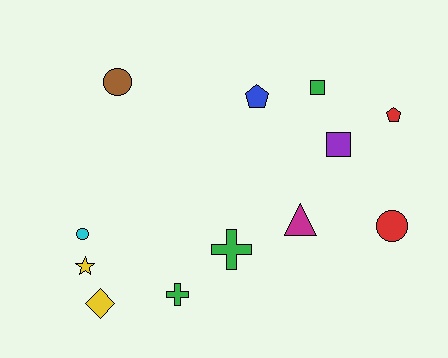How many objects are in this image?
There are 12 objects.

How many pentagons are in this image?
There are 2 pentagons.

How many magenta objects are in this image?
There is 1 magenta object.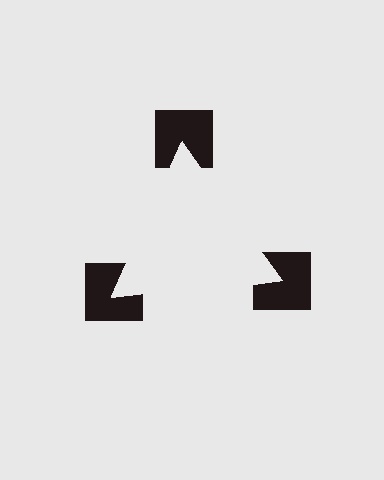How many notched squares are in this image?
There are 3 — one at each vertex of the illusory triangle.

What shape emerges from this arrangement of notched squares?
An illusory triangle — its edges are inferred from the aligned wedge cuts in the notched squares, not physically drawn.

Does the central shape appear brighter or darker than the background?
It typically appears slightly brighter than the background, even though no actual brightness change is drawn.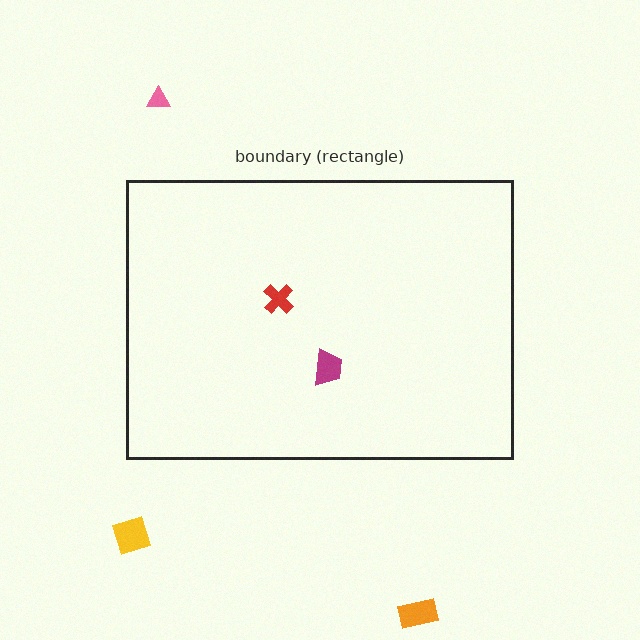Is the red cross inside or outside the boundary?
Inside.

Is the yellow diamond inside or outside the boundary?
Outside.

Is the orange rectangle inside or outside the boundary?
Outside.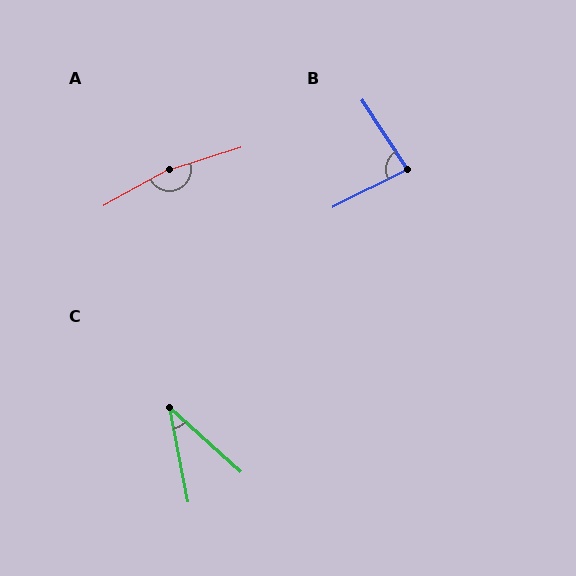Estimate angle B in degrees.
Approximately 84 degrees.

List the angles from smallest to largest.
C (37°), B (84°), A (168°).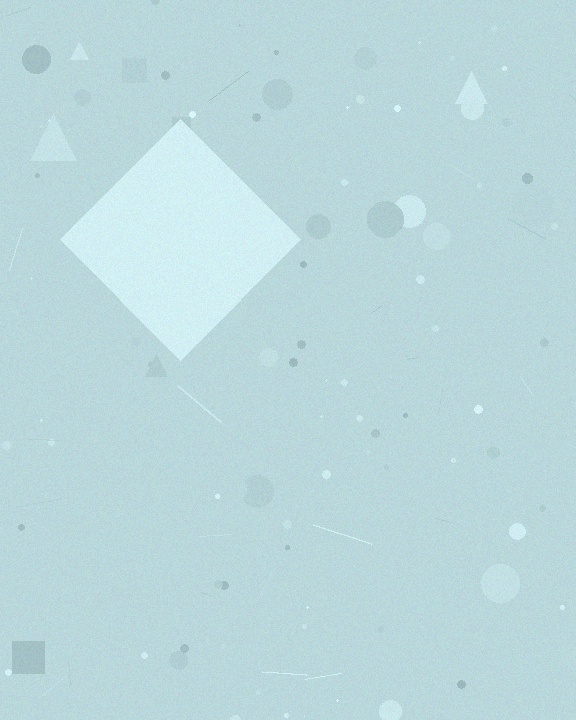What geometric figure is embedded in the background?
A diamond is embedded in the background.